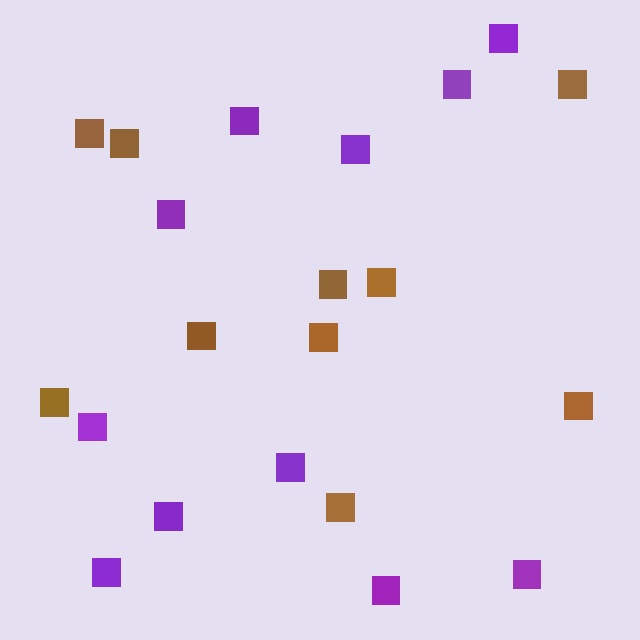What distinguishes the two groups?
There are 2 groups: one group of brown squares (10) and one group of purple squares (11).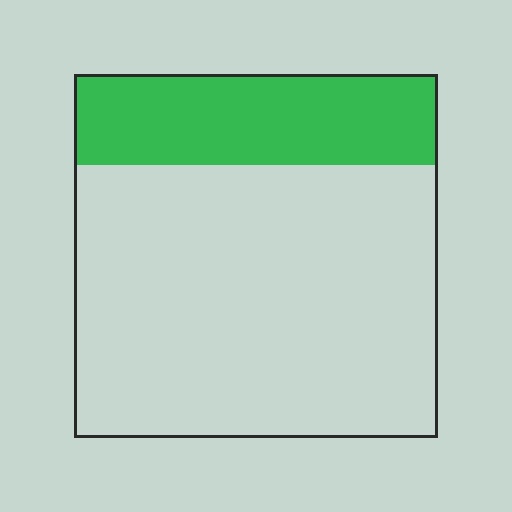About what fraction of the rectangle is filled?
About one quarter (1/4).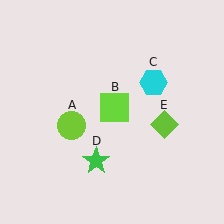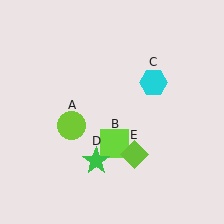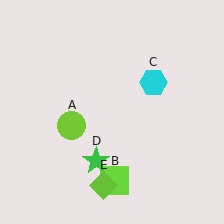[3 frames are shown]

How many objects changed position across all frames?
2 objects changed position: lime square (object B), lime diamond (object E).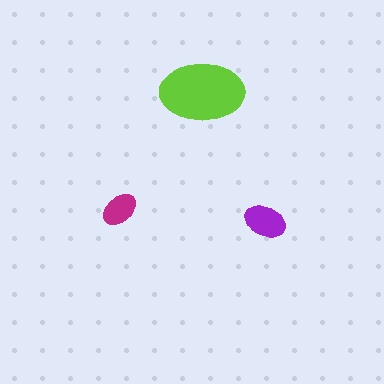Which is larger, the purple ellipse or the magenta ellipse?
The purple one.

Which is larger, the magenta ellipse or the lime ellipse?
The lime one.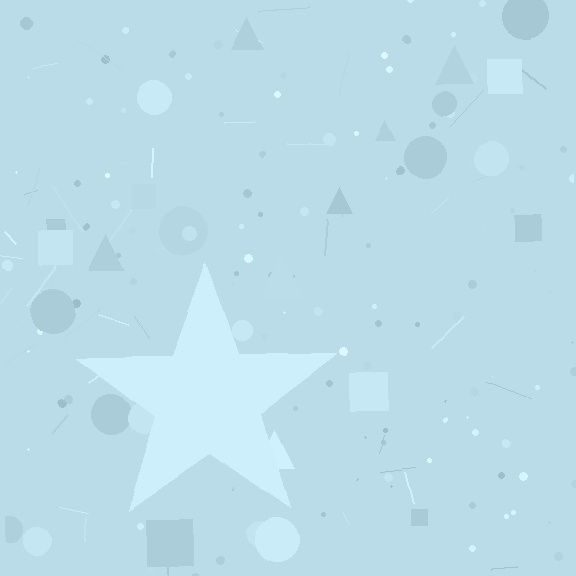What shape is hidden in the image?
A star is hidden in the image.